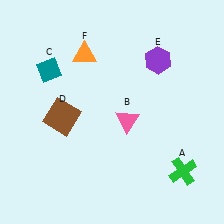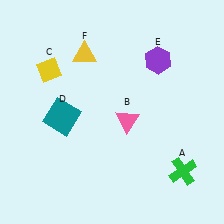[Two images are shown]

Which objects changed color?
C changed from teal to yellow. D changed from brown to teal. F changed from orange to yellow.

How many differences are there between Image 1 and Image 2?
There are 3 differences between the two images.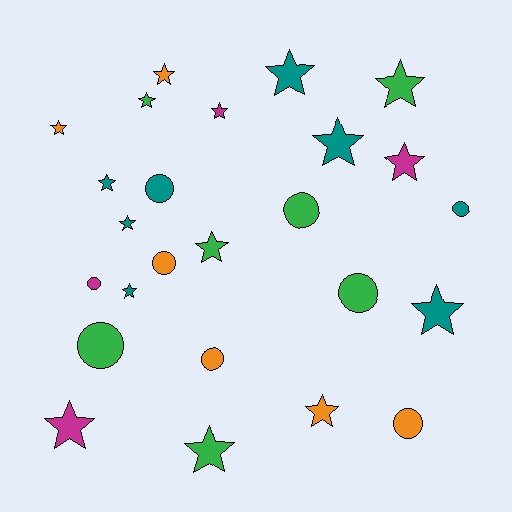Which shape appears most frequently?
Star, with 16 objects.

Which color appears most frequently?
Teal, with 8 objects.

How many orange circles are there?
There are 3 orange circles.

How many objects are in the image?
There are 25 objects.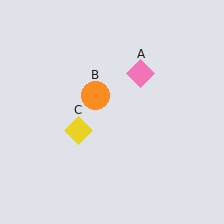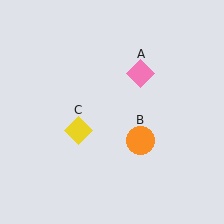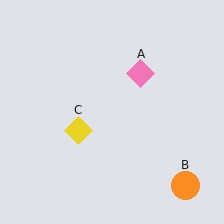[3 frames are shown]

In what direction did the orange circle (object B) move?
The orange circle (object B) moved down and to the right.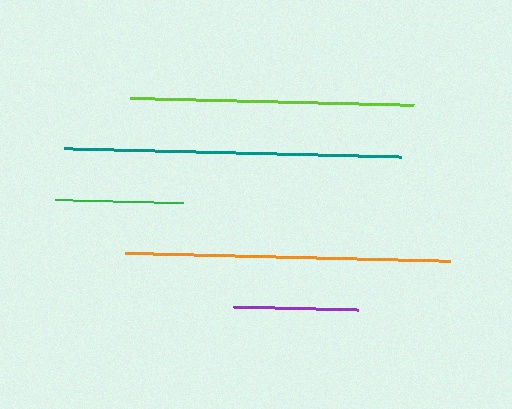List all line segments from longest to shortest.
From longest to shortest: teal, orange, lime, green, purple.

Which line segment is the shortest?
The purple line is the shortest at approximately 125 pixels.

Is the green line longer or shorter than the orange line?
The orange line is longer than the green line.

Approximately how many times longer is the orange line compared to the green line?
The orange line is approximately 2.5 times the length of the green line.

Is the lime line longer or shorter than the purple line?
The lime line is longer than the purple line.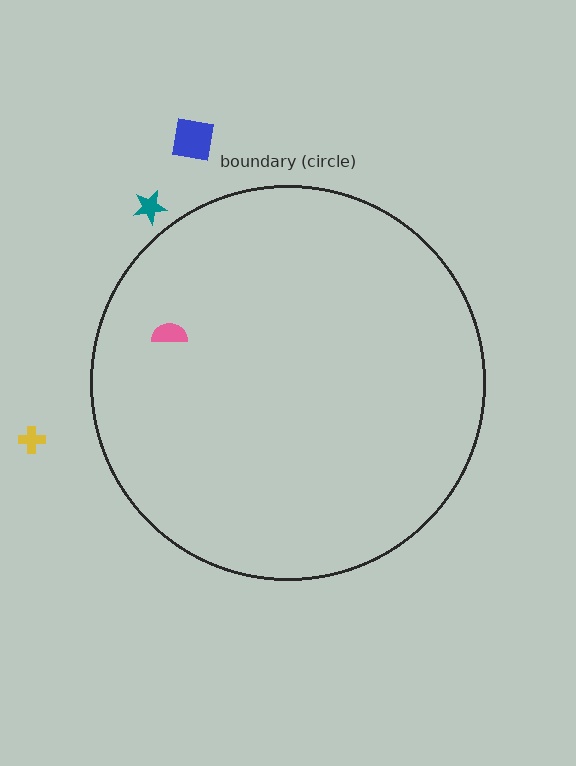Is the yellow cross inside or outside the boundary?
Outside.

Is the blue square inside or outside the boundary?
Outside.